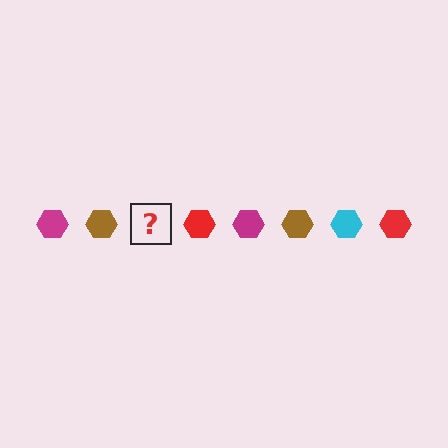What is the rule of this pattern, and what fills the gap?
The rule is that the pattern cycles through magenta, brown, cyan, red hexagons. The gap should be filled with a cyan hexagon.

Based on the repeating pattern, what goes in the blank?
The blank should be a cyan hexagon.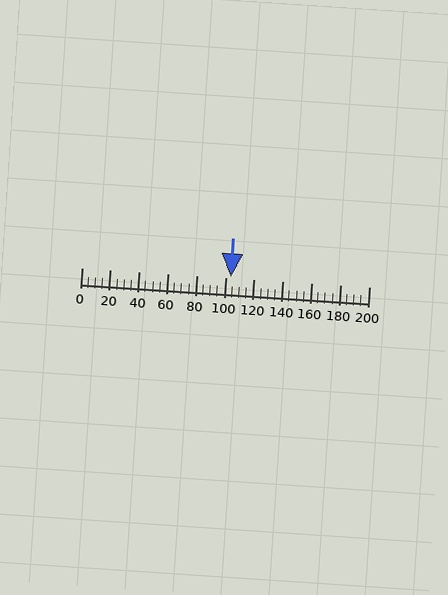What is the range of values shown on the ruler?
The ruler shows values from 0 to 200.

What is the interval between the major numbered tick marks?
The major tick marks are spaced 20 units apart.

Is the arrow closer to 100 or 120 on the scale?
The arrow is closer to 100.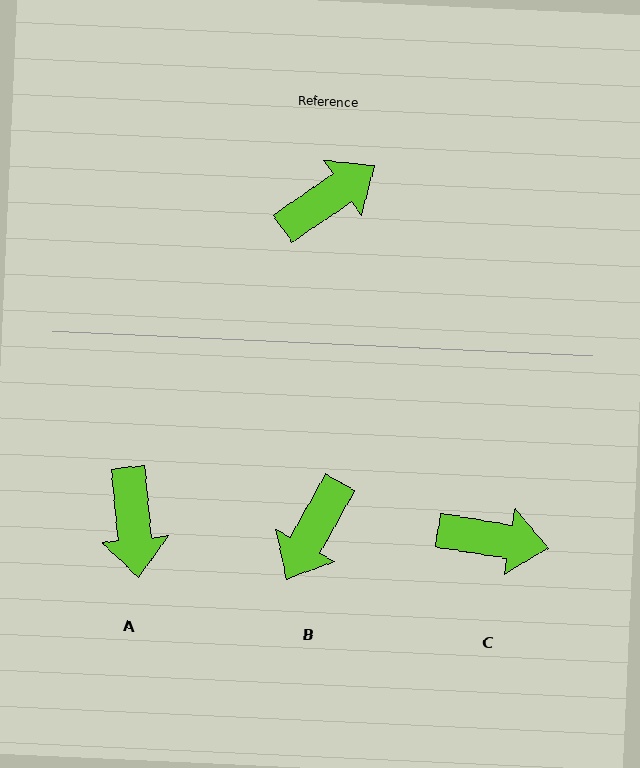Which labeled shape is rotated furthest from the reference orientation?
B, about 153 degrees away.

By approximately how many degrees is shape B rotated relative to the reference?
Approximately 153 degrees clockwise.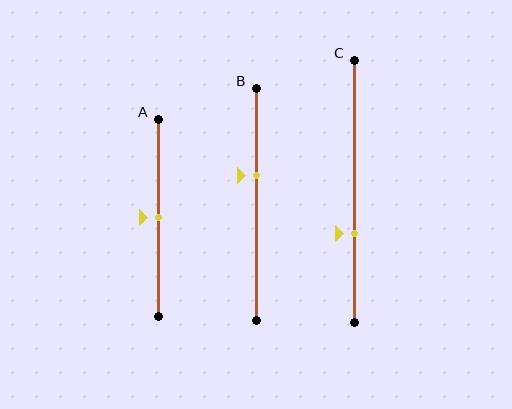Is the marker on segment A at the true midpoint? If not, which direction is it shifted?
Yes, the marker on segment A is at the true midpoint.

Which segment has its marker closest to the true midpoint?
Segment A has its marker closest to the true midpoint.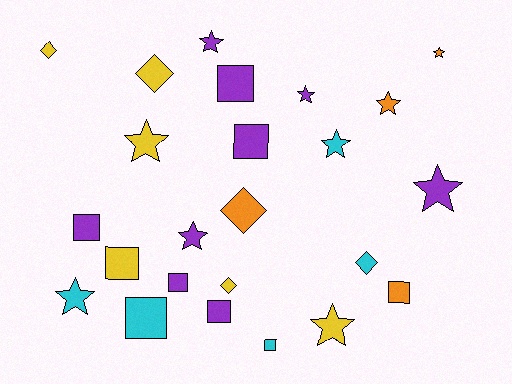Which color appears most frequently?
Purple, with 9 objects.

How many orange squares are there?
There is 1 orange square.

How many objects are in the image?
There are 24 objects.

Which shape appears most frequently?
Star, with 10 objects.